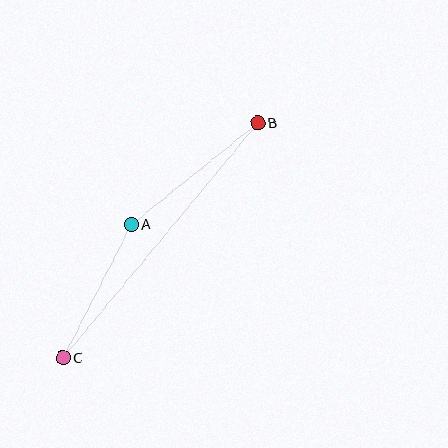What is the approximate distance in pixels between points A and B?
The distance between A and B is approximately 162 pixels.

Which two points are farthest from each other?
Points B and C are farthest from each other.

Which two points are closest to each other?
Points A and C are closest to each other.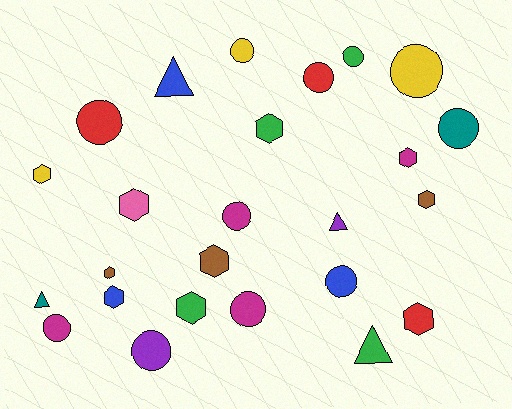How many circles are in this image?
There are 11 circles.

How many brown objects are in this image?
There are 3 brown objects.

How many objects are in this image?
There are 25 objects.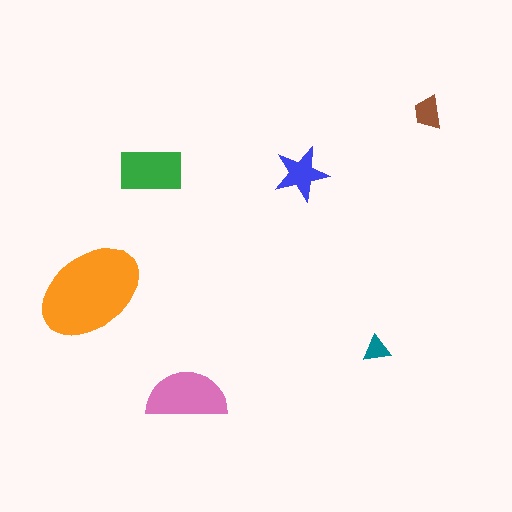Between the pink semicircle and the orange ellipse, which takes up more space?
The orange ellipse.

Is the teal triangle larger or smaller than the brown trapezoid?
Smaller.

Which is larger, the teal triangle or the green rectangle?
The green rectangle.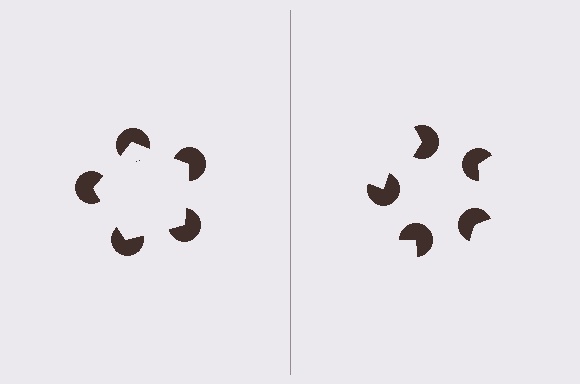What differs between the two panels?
The pac-man discs are positioned identically on both sides; only the wedge orientations differ. On the left they align to a pentagon; on the right they are misaligned.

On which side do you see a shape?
An illusory pentagon appears on the left side. On the right side the wedge cuts are rotated, so no coherent shape forms.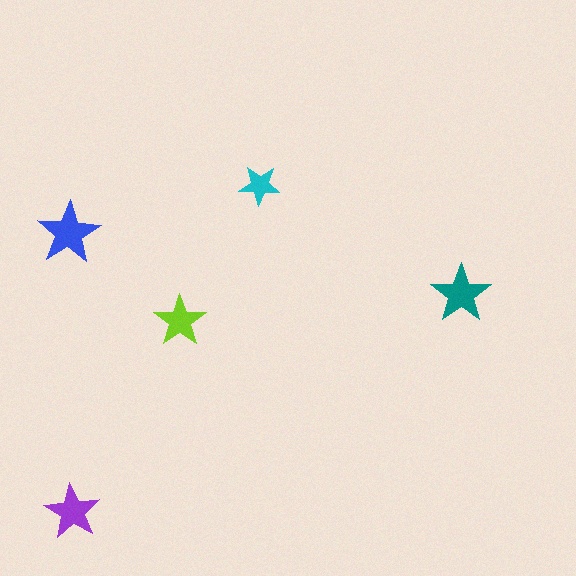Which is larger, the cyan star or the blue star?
The blue one.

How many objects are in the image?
There are 5 objects in the image.